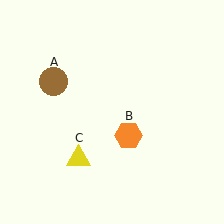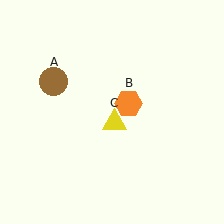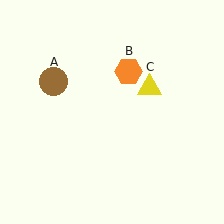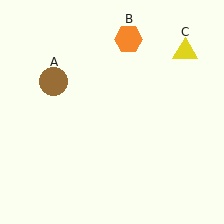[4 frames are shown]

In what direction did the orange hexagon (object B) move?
The orange hexagon (object B) moved up.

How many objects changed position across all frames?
2 objects changed position: orange hexagon (object B), yellow triangle (object C).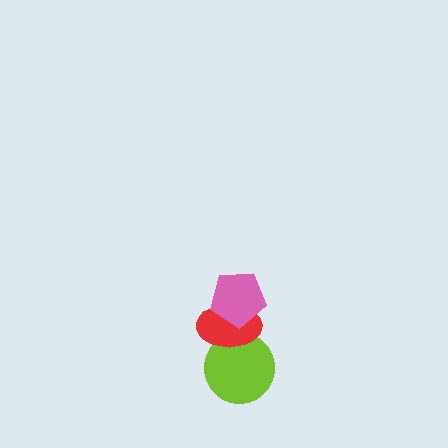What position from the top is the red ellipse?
The red ellipse is 2nd from the top.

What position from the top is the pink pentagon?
The pink pentagon is 1st from the top.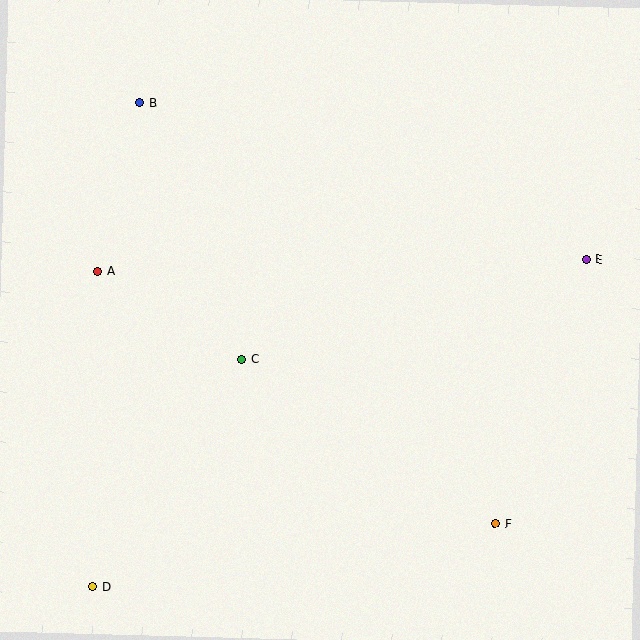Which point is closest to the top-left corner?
Point B is closest to the top-left corner.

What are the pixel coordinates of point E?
Point E is at (586, 259).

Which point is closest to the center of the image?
Point C at (242, 359) is closest to the center.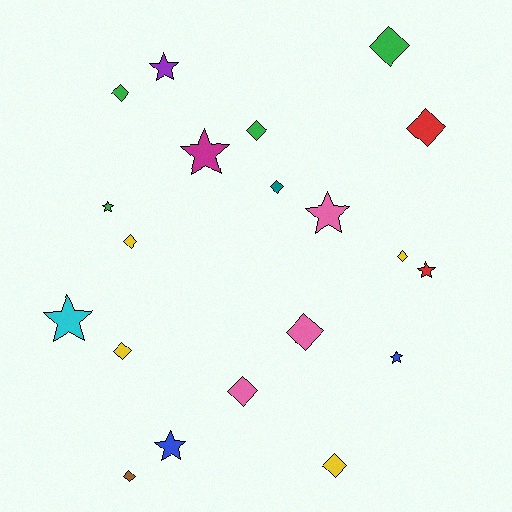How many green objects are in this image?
There are 4 green objects.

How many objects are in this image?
There are 20 objects.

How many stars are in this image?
There are 8 stars.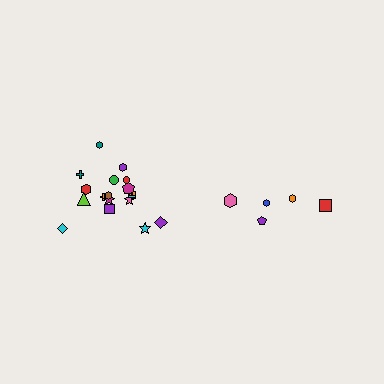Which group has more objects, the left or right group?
The left group.